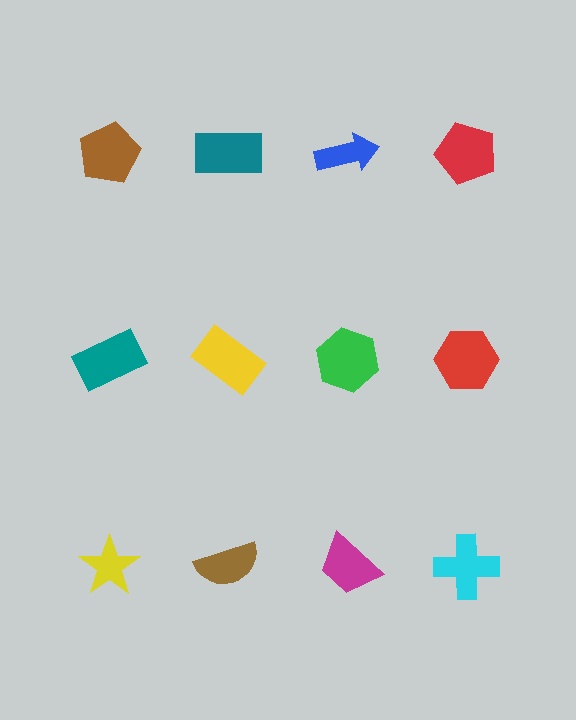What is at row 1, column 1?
A brown pentagon.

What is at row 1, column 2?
A teal rectangle.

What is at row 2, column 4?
A red hexagon.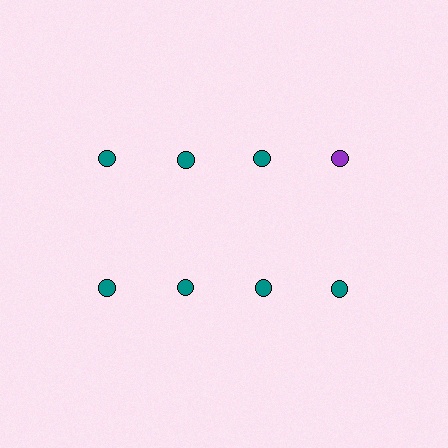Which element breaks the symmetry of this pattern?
The purple circle in the top row, second from right column breaks the symmetry. All other shapes are teal circles.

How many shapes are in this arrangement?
There are 8 shapes arranged in a grid pattern.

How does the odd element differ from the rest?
It has a different color: purple instead of teal.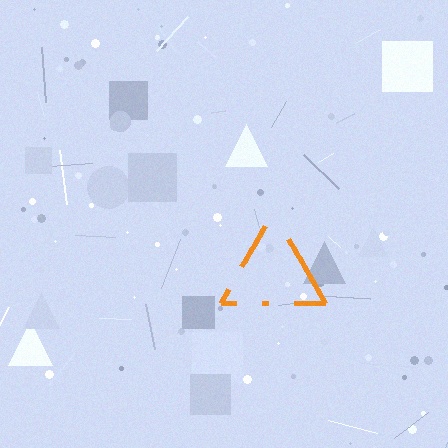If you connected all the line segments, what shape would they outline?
They would outline a triangle.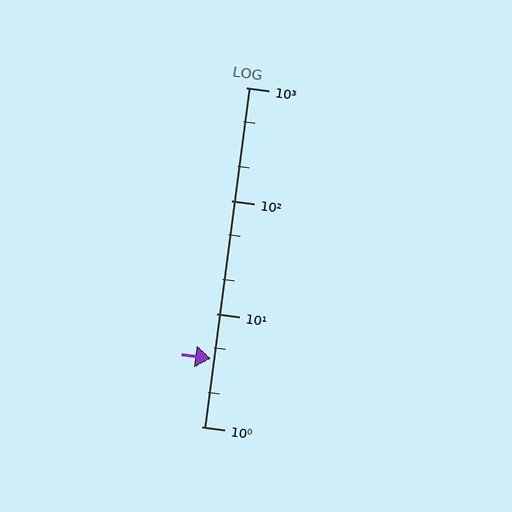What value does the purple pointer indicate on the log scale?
The pointer indicates approximately 4.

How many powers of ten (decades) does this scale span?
The scale spans 3 decades, from 1 to 1000.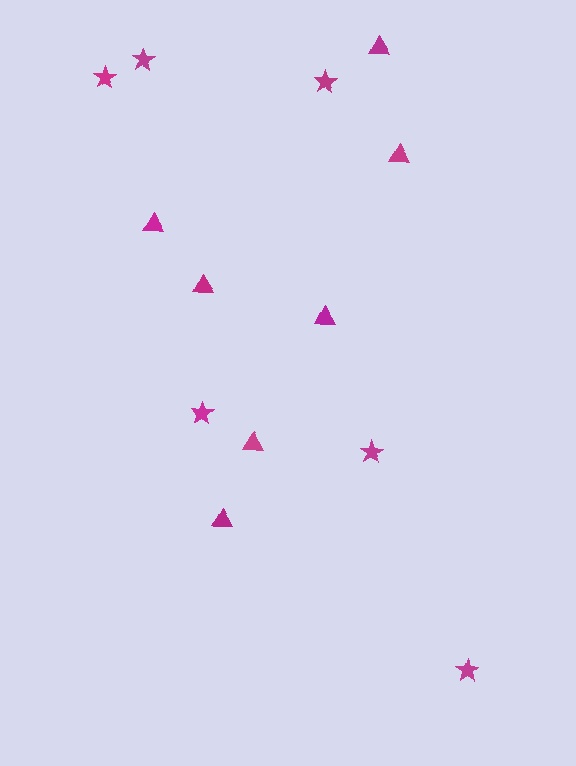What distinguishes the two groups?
There are 2 groups: one group of triangles (7) and one group of stars (6).